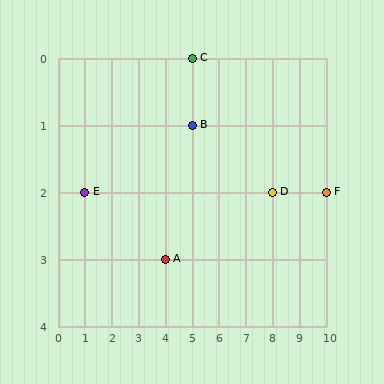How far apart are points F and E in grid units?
Points F and E are 9 columns apart.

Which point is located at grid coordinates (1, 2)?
Point E is at (1, 2).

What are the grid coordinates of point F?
Point F is at grid coordinates (10, 2).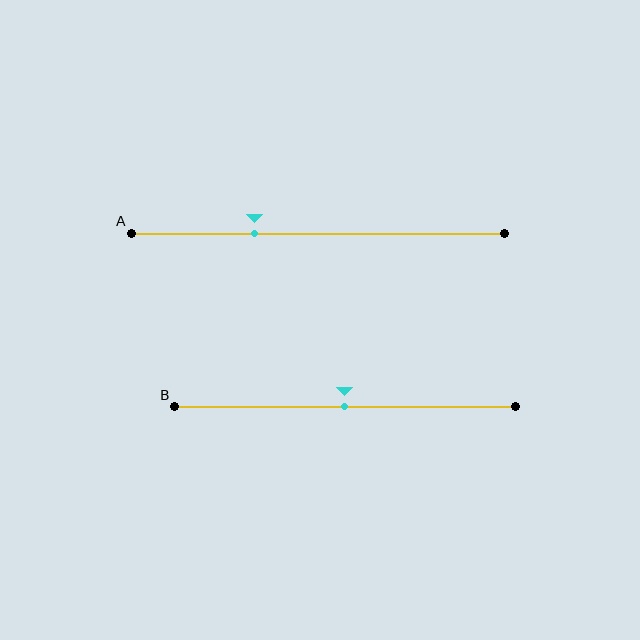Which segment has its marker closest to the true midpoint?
Segment B has its marker closest to the true midpoint.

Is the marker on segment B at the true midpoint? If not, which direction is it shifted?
Yes, the marker on segment B is at the true midpoint.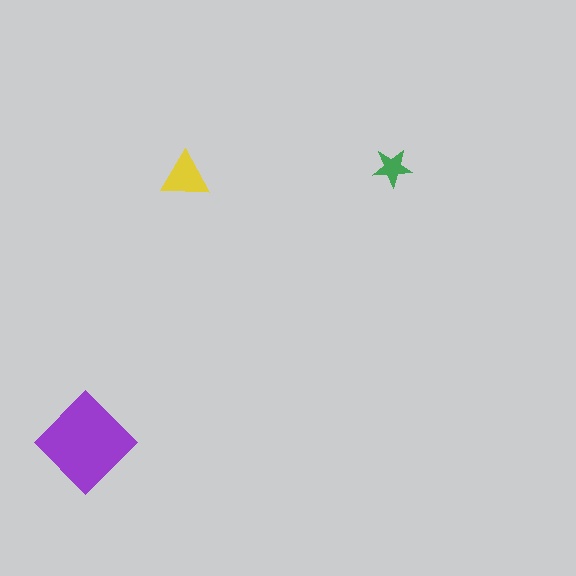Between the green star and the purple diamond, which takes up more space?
The purple diamond.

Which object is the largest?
The purple diamond.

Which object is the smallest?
The green star.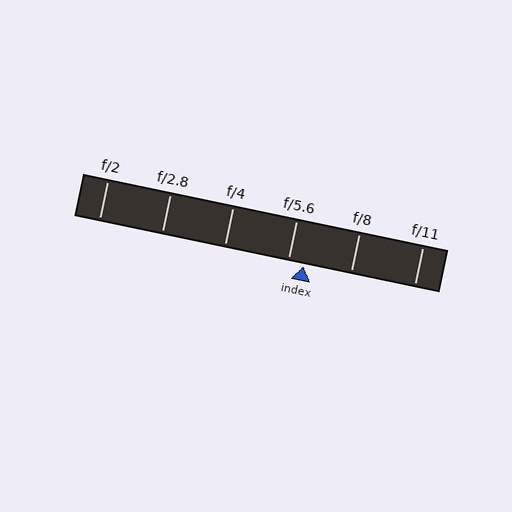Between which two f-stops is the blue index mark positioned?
The index mark is between f/5.6 and f/8.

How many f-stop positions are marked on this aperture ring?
There are 6 f-stop positions marked.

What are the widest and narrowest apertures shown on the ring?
The widest aperture shown is f/2 and the narrowest is f/11.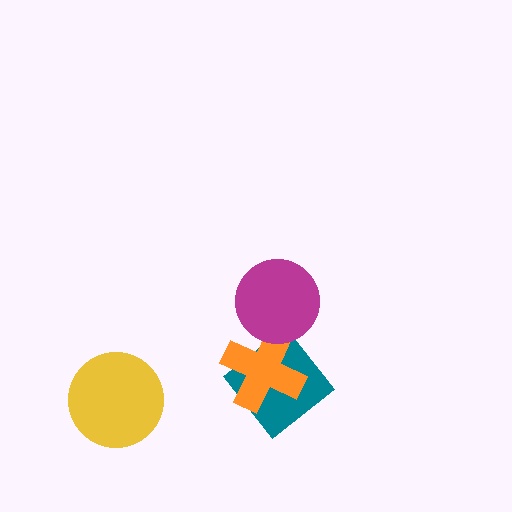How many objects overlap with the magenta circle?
1 object overlaps with the magenta circle.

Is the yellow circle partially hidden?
No, no other shape covers it.